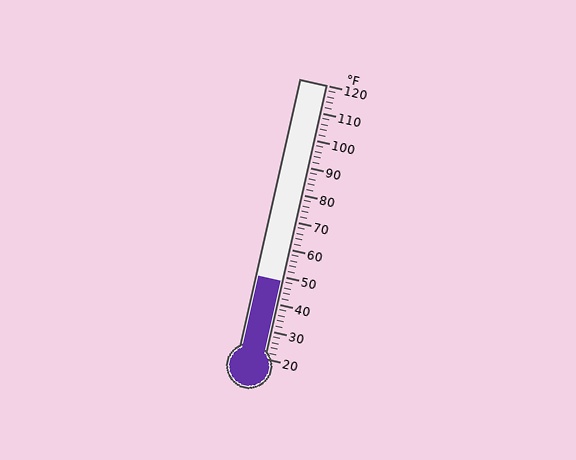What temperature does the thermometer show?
The thermometer shows approximately 48°F.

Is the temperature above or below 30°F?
The temperature is above 30°F.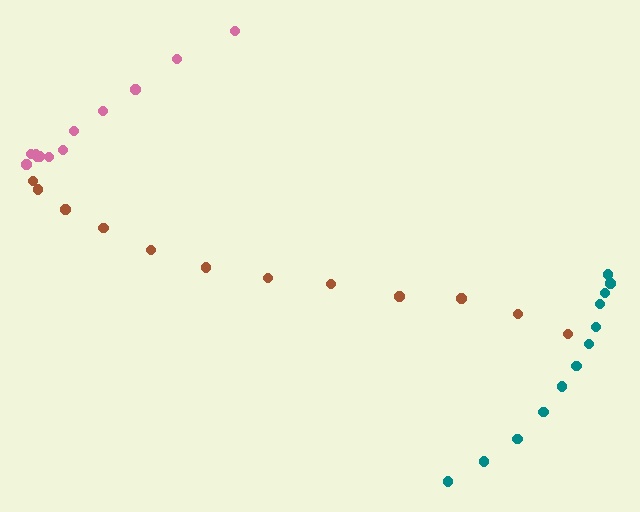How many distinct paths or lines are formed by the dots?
There are 3 distinct paths.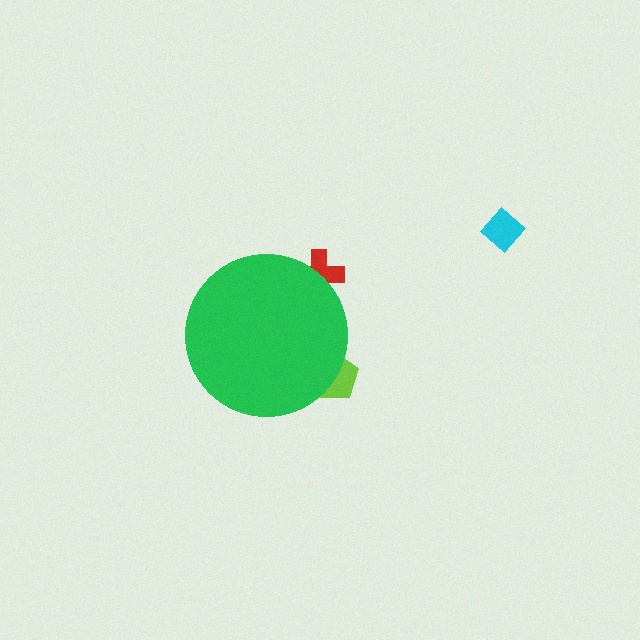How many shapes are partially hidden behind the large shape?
2 shapes are partially hidden.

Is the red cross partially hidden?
Yes, the red cross is partially hidden behind the green circle.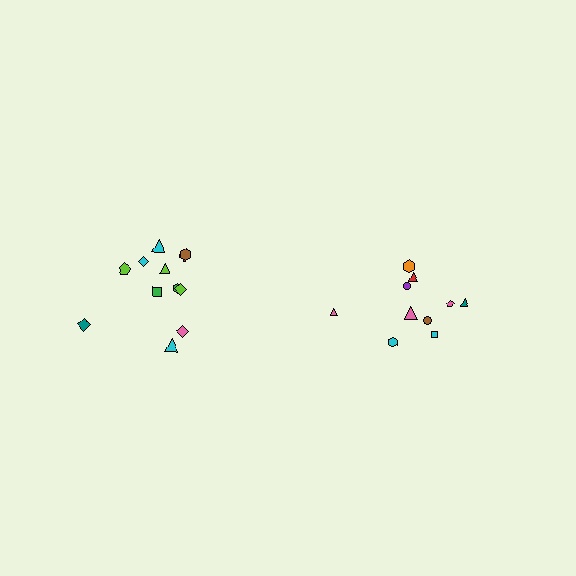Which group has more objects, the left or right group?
The left group.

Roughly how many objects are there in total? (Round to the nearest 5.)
Roughly 20 objects in total.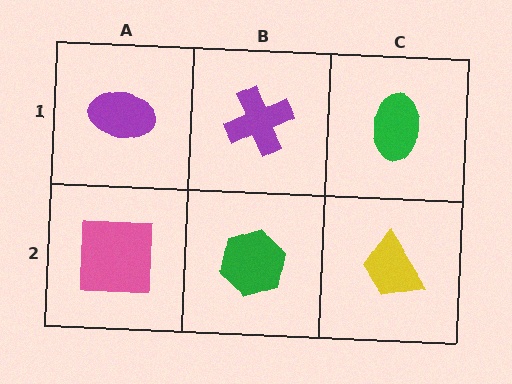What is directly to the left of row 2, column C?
A green hexagon.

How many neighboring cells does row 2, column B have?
3.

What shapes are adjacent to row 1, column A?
A pink square (row 2, column A), a purple cross (row 1, column B).